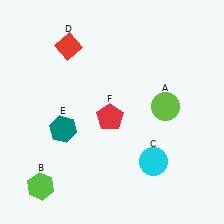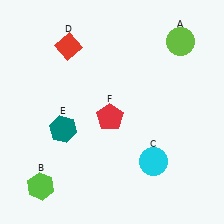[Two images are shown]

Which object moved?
The lime circle (A) moved up.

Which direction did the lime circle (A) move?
The lime circle (A) moved up.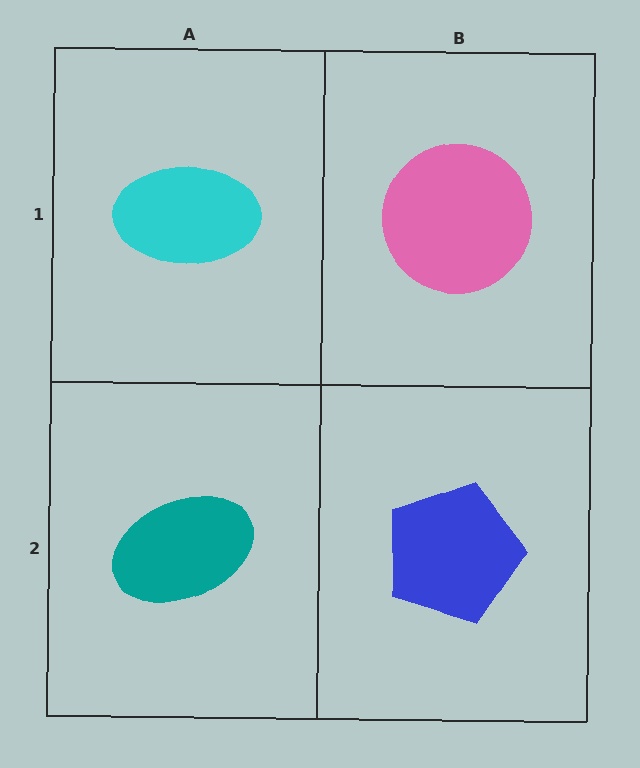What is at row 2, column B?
A blue pentagon.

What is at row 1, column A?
A cyan ellipse.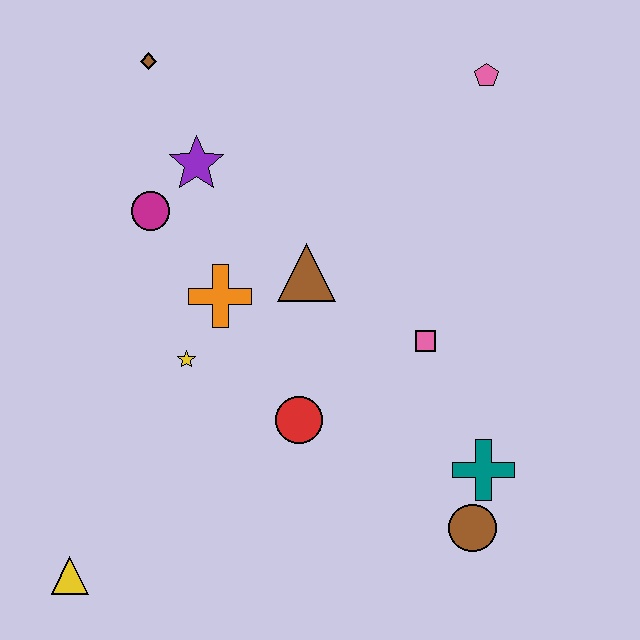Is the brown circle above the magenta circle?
No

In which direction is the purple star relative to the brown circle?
The purple star is above the brown circle.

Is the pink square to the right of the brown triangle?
Yes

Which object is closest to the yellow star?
The orange cross is closest to the yellow star.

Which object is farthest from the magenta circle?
The brown circle is farthest from the magenta circle.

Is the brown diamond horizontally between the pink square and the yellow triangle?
Yes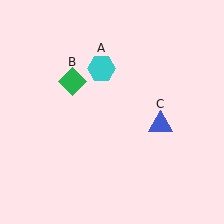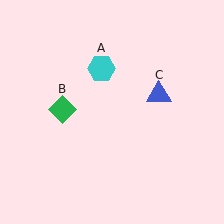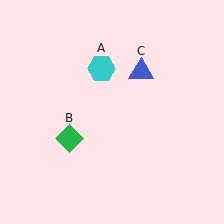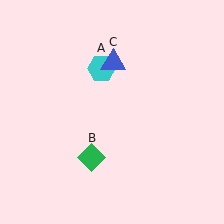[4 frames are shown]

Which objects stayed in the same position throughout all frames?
Cyan hexagon (object A) remained stationary.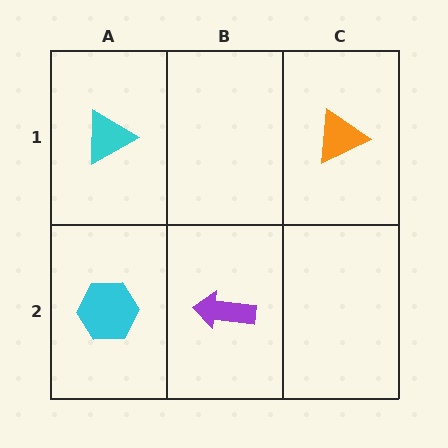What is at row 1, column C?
An orange triangle.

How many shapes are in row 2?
2 shapes.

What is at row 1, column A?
A cyan triangle.